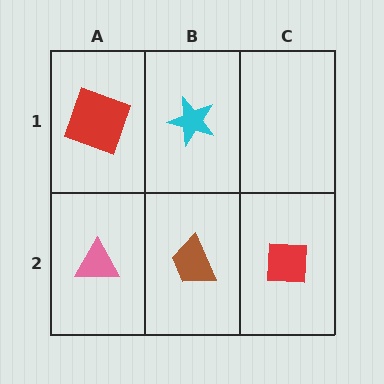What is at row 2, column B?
A brown trapezoid.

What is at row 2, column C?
A red square.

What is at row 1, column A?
A red square.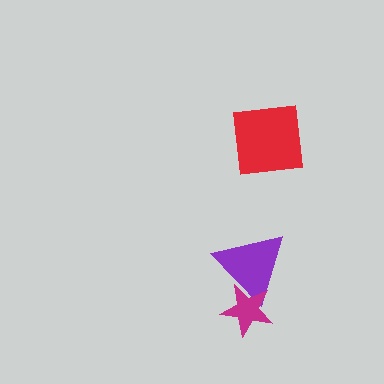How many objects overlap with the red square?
0 objects overlap with the red square.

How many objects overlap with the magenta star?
1 object overlaps with the magenta star.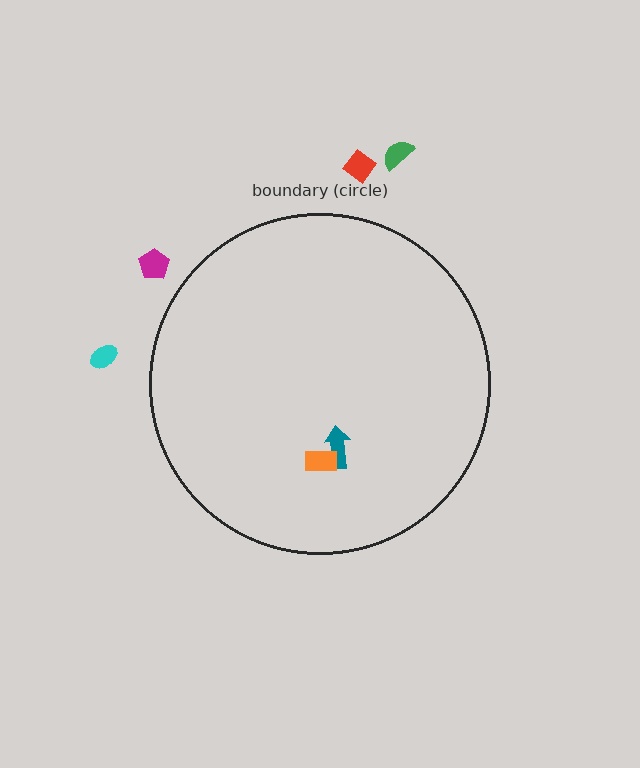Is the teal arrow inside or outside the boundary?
Inside.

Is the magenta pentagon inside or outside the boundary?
Outside.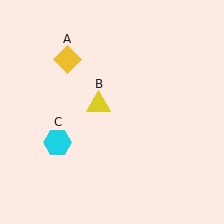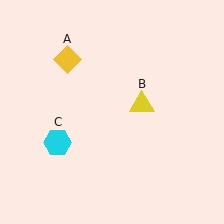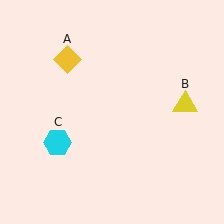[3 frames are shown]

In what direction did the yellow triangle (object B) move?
The yellow triangle (object B) moved right.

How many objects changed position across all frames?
1 object changed position: yellow triangle (object B).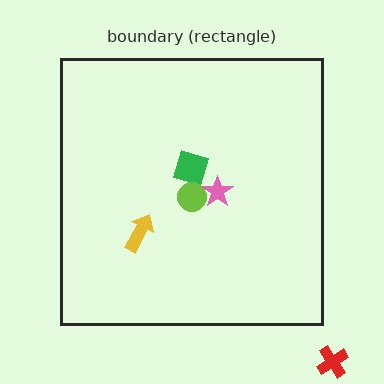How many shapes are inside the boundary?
4 inside, 1 outside.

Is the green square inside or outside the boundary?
Inside.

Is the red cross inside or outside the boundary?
Outside.